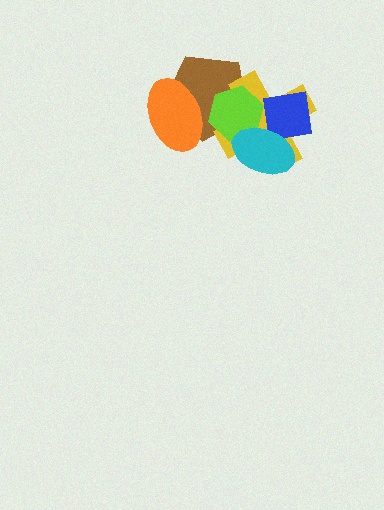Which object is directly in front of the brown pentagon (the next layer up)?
The yellow cross is directly in front of the brown pentagon.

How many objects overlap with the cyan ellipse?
3 objects overlap with the cyan ellipse.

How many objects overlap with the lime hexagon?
4 objects overlap with the lime hexagon.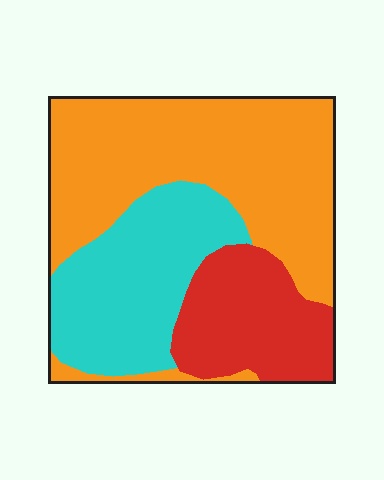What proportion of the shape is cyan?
Cyan covers about 30% of the shape.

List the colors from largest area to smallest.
From largest to smallest: orange, cyan, red.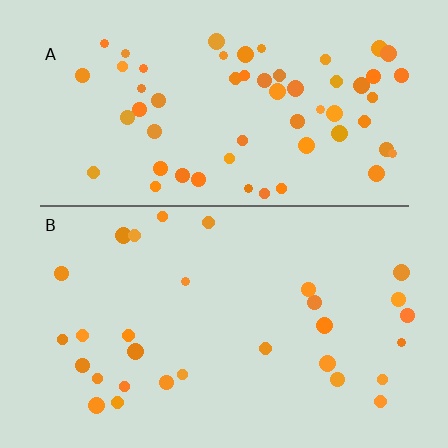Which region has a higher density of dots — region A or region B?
A (the top).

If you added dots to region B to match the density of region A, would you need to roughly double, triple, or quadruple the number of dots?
Approximately double.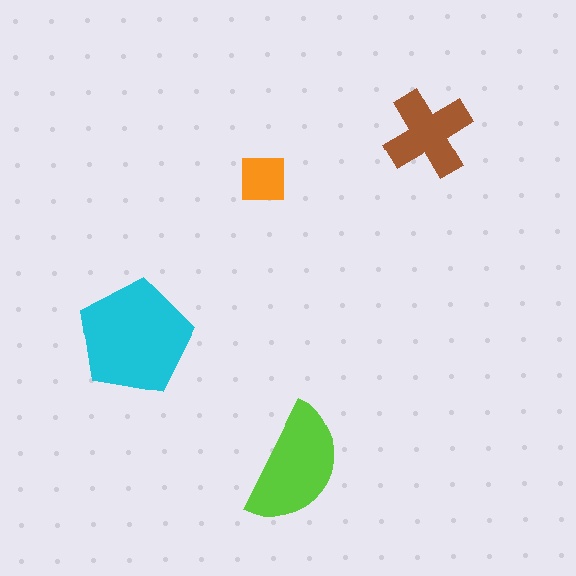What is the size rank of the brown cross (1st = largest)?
3rd.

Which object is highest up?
The brown cross is topmost.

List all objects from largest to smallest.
The cyan pentagon, the lime semicircle, the brown cross, the orange square.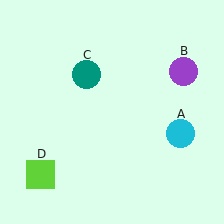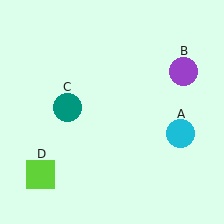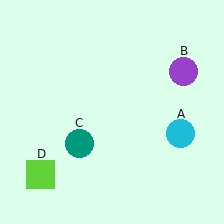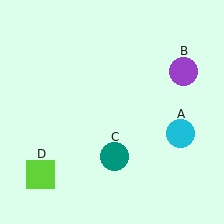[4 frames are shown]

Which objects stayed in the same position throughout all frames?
Cyan circle (object A) and purple circle (object B) and lime square (object D) remained stationary.